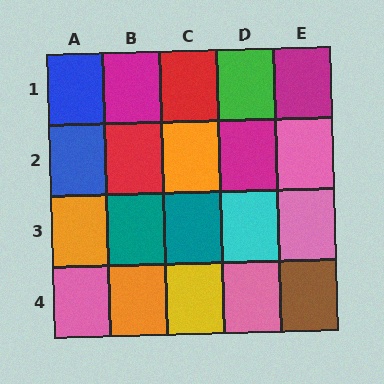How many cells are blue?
2 cells are blue.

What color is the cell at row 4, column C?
Yellow.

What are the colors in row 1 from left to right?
Blue, magenta, red, green, magenta.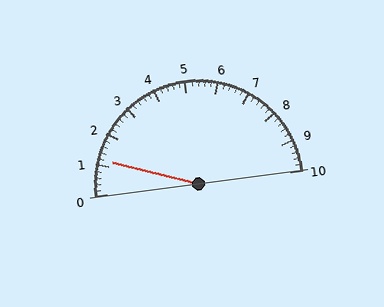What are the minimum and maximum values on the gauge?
The gauge ranges from 0 to 10.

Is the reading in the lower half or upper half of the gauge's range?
The reading is in the lower half of the range (0 to 10).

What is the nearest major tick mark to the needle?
The nearest major tick mark is 1.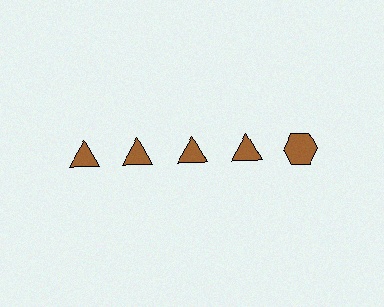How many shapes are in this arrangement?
There are 5 shapes arranged in a grid pattern.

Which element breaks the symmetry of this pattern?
The brown hexagon in the top row, rightmost column breaks the symmetry. All other shapes are brown triangles.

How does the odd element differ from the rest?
It has a different shape: hexagon instead of triangle.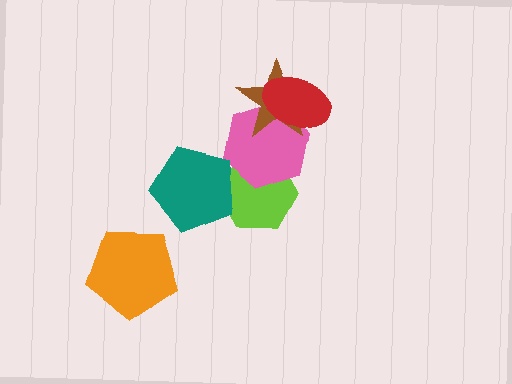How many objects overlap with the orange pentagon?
0 objects overlap with the orange pentagon.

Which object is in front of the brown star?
The red ellipse is in front of the brown star.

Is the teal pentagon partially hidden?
No, no other shape covers it.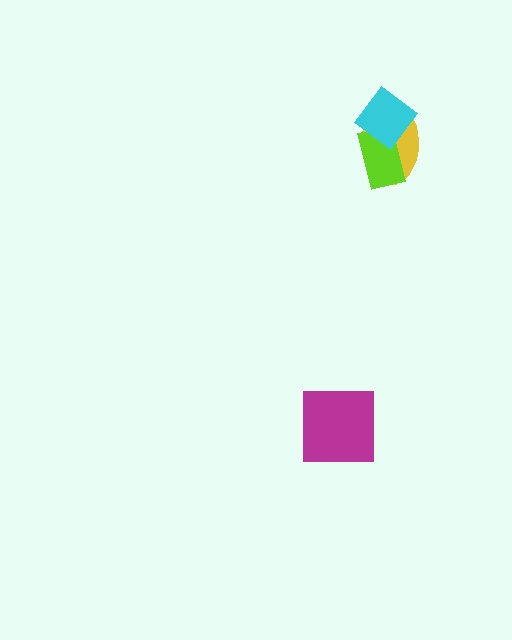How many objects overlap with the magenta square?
0 objects overlap with the magenta square.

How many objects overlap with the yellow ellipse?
2 objects overlap with the yellow ellipse.